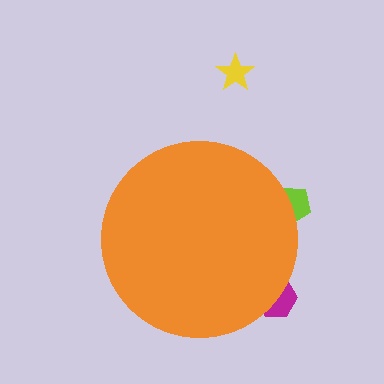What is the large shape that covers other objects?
An orange circle.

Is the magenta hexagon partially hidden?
Yes, the magenta hexagon is partially hidden behind the orange circle.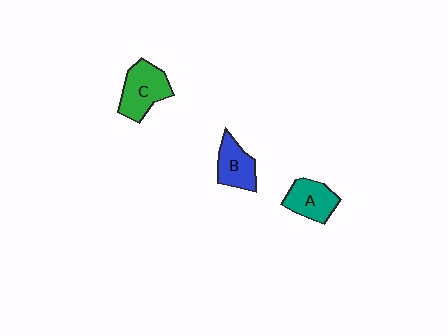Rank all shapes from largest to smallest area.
From largest to smallest: C (green), A (teal), B (blue).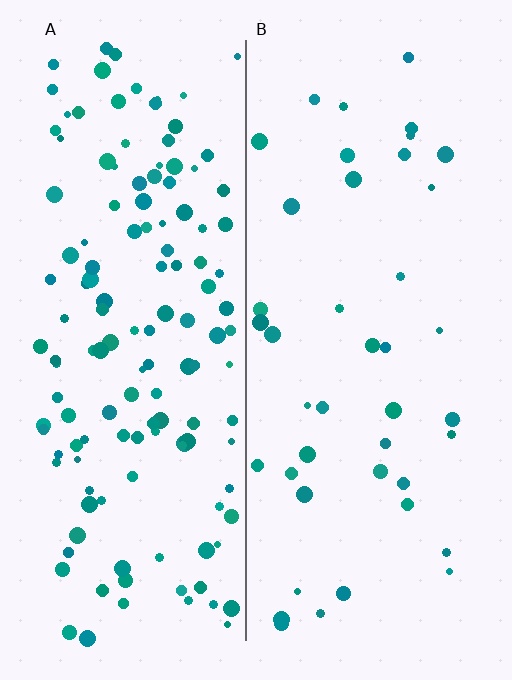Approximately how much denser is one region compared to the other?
Approximately 3.3× — region A over region B.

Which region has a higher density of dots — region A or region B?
A (the left).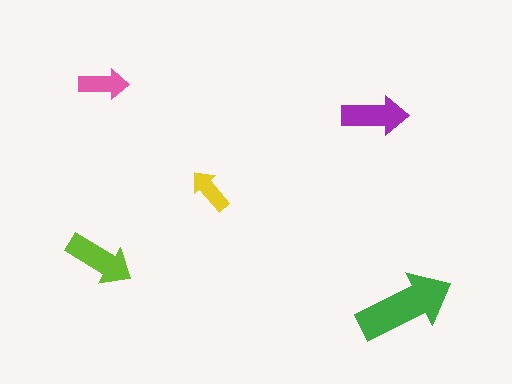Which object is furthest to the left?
The lime arrow is leftmost.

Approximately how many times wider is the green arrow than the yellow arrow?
About 2 times wider.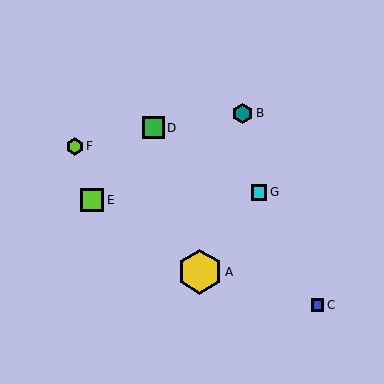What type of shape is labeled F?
Shape F is a lime hexagon.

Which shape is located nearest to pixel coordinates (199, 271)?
The yellow hexagon (labeled A) at (200, 272) is nearest to that location.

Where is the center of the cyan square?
The center of the cyan square is at (259, 192).